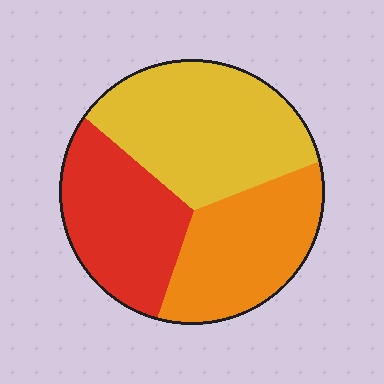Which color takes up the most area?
Yellow, at roughly 40%.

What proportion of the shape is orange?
Orange covers 30% of the shape.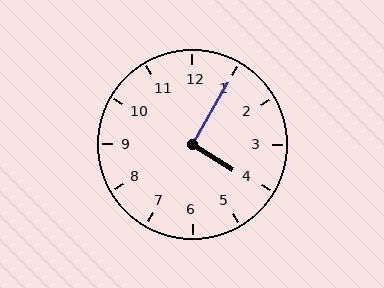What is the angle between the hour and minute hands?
Approximately 92 degrees.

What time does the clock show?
4:05.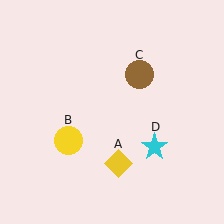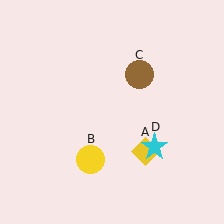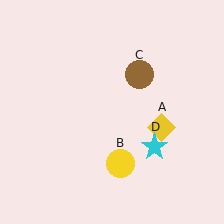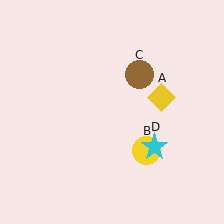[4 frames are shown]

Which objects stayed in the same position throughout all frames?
Brown circle (object C) and cyan star (object D) remained stationary.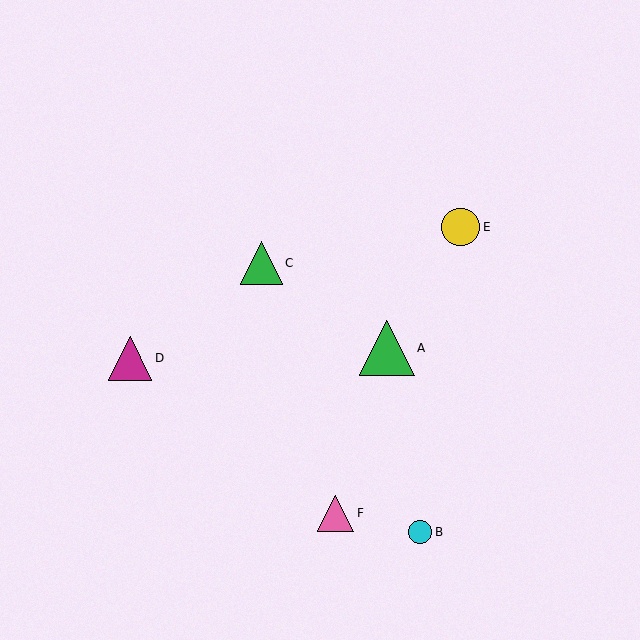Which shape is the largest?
The green triangle (labeled A) is the largest.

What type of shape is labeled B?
Shape B is a cyan circle.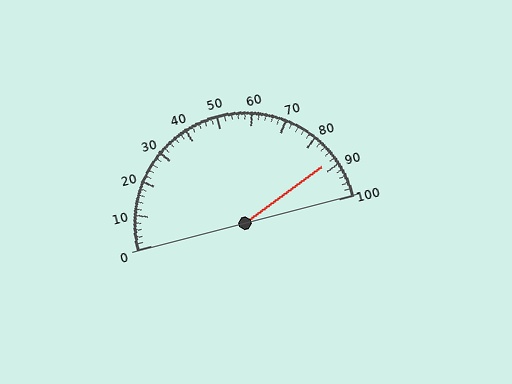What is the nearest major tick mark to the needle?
The nearest major tick mark is 90.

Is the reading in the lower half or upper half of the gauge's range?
The reading is in the upper half of the range (0 to 100).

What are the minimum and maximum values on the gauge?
The gauge ranges from 0 to 100.